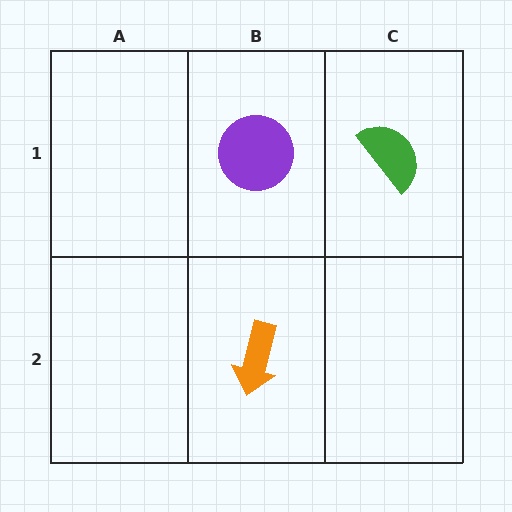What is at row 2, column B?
An orange arrow.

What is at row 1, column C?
A green semicircle.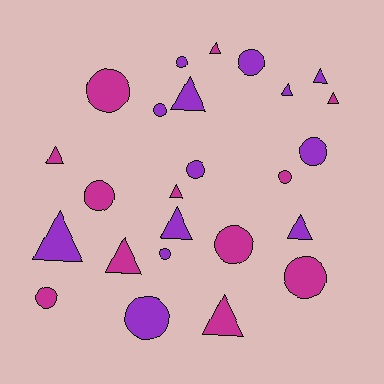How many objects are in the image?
There are 25 objects.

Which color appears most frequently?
Purple, with 13 objects.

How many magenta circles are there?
There are 6 magenta circles.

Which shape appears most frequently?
Circle, with 13 objects.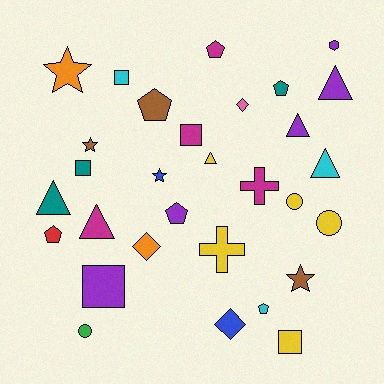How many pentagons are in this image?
There are 6 pentagons.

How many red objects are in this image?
There is 1 red object.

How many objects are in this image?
There are 30 objects.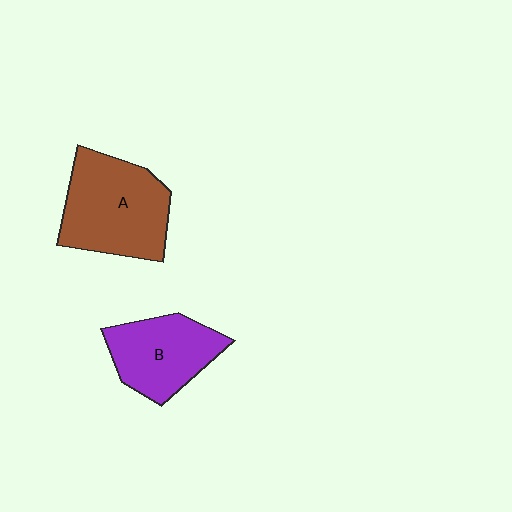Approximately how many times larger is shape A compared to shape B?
Approximately 1.3 times.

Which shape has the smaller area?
Shape B (purple).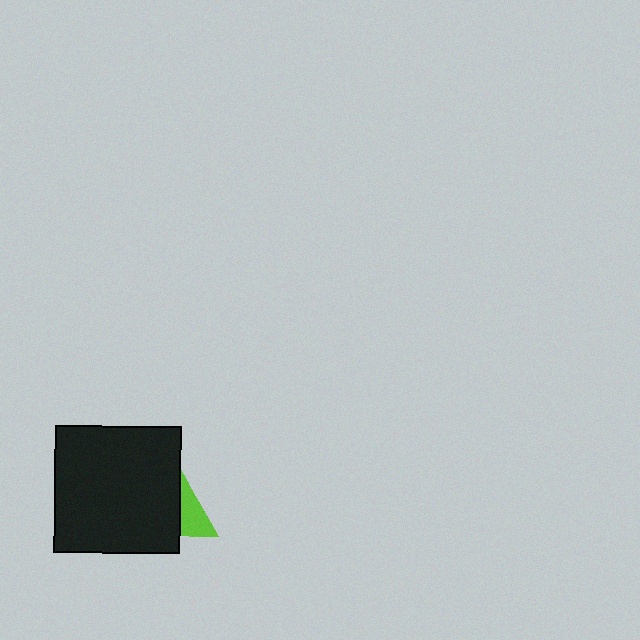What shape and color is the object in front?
The object in front is a black square.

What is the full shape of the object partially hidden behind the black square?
The partially hidden object is a lime triangle.